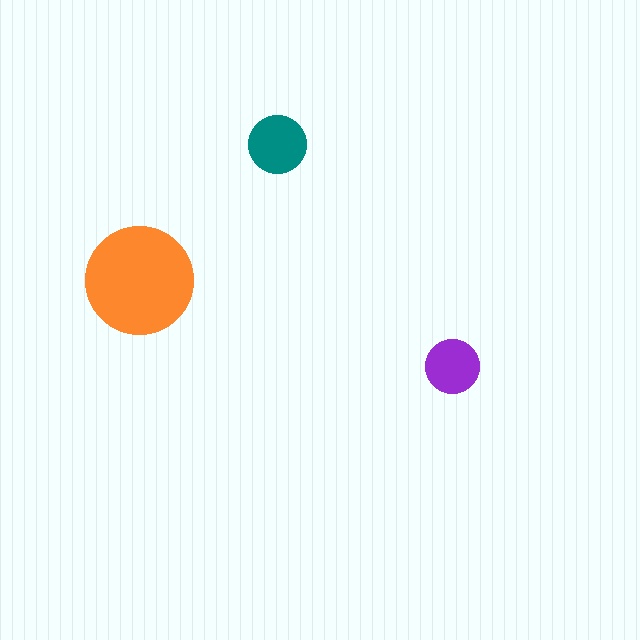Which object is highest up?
The teal circle is topmost.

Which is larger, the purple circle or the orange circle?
The orange one.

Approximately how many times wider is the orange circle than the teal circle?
About 2 times wider.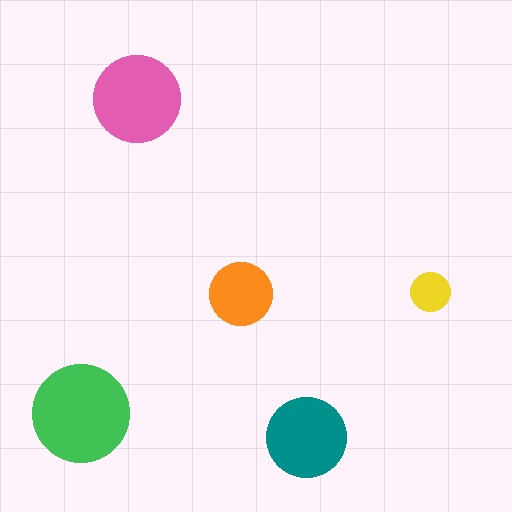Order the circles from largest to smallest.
the green one, the pink one, the teal one, the orange one, the yellow one.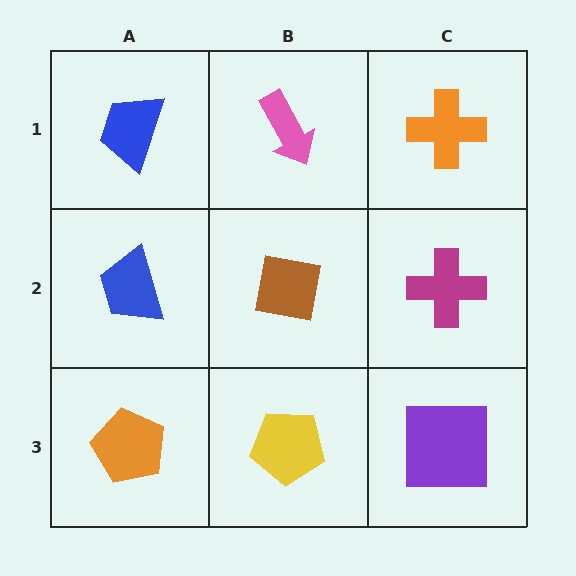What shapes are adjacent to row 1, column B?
A brown square (row 2, column B), a blue trapezoid (row 1, column A), an orange cross (row 1, column C).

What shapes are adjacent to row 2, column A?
A blue trapezoid (row 1, column A), an orange pentagon (row 3, column A), a brown square (row 2, column B).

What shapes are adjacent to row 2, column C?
An orange cross (row 1, column C), a purple square (row 3, column C), a brown square (row 2, column B).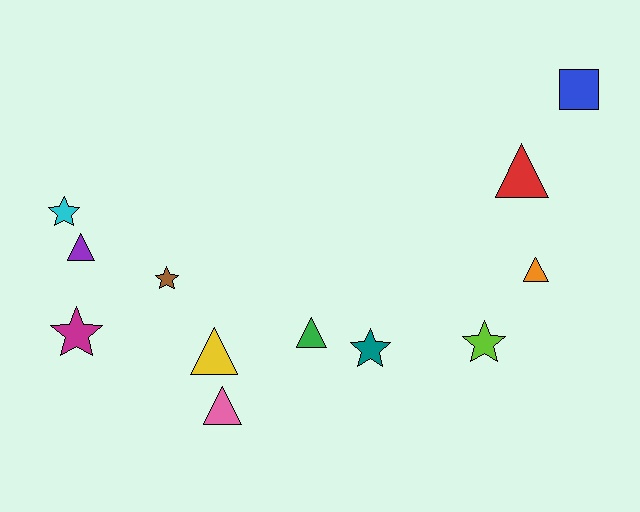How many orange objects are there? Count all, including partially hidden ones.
There is 1 orange object.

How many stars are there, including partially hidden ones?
There are 5 stars.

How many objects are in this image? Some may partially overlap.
There are 12 objects.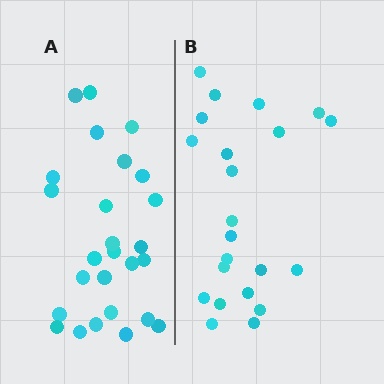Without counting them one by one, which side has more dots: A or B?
Region A (the left region) has more dots.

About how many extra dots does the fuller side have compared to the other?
Region A has about 4 more dots than region B.